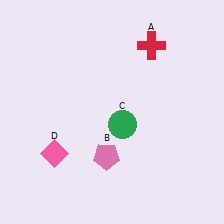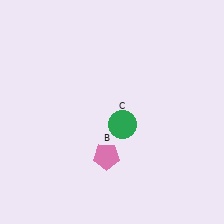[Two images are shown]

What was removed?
The red cross (A), the pink diamond (D) were removed in Image 2.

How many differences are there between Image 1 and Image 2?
There are 2 differences between the two images.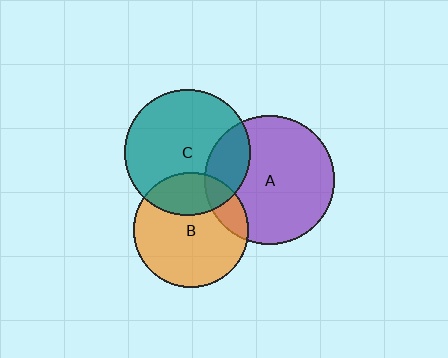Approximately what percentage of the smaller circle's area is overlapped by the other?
Approximately 25%.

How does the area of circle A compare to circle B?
Approximately 1.3 times.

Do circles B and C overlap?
Yes.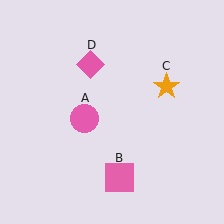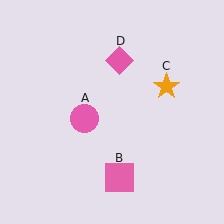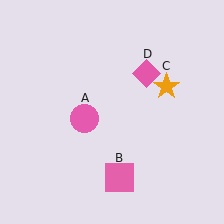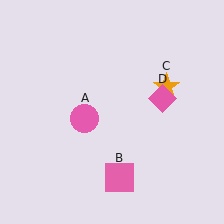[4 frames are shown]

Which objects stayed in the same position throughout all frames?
Pink circle (object A) and pink square (object B) and orange star (object C) remained stationary.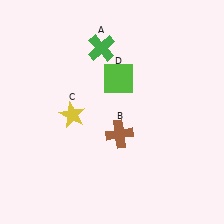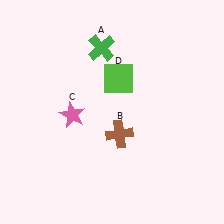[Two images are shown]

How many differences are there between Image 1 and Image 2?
There is 1 difference between the two images.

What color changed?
The star (C) changed from yellow in Image 1 to pink in Image 2.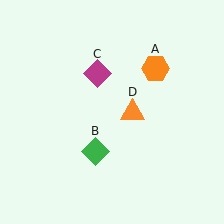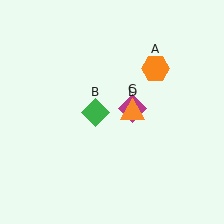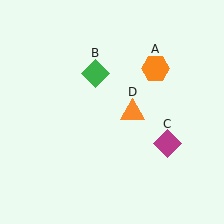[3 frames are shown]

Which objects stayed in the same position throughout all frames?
Orange hexagon (object A) and orange triangle (object D) remained stationary.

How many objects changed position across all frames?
2 objects changed position: green diamond (object B), magenta diamond (object C).